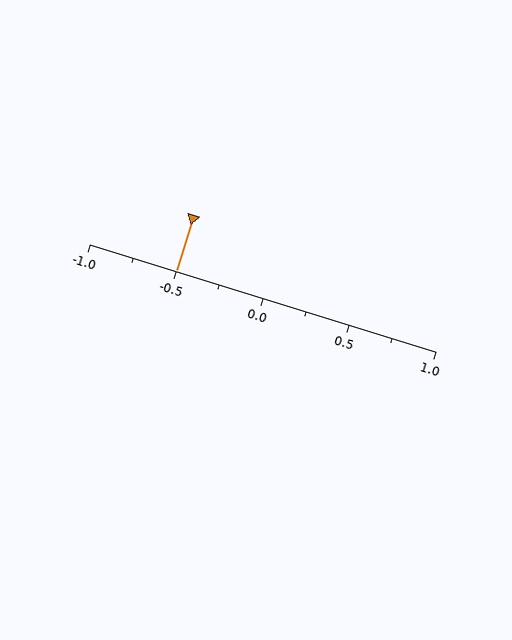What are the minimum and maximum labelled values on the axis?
The axis runs from -1.0 to 1.0.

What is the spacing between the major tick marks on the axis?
The major ticks are spaced 0.5 apart.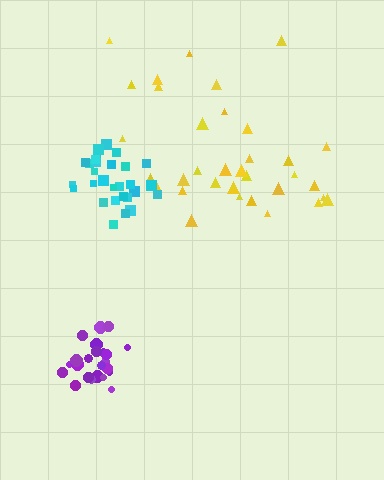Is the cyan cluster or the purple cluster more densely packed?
Cyan.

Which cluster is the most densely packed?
Cyan.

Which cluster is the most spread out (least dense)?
Yellow.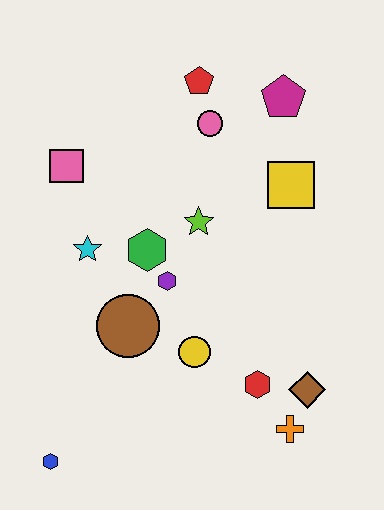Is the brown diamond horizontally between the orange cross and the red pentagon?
No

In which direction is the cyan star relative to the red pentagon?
The cyan star is below the red pentagon.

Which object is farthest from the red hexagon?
The red pentagon is farthest from the red hexagon.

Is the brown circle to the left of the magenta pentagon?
Yes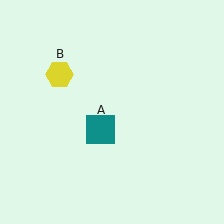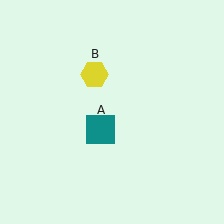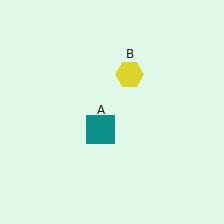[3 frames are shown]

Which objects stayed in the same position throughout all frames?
Teal square (object A) remained stationary.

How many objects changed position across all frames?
1 object changed position: yellow hexagon (object B).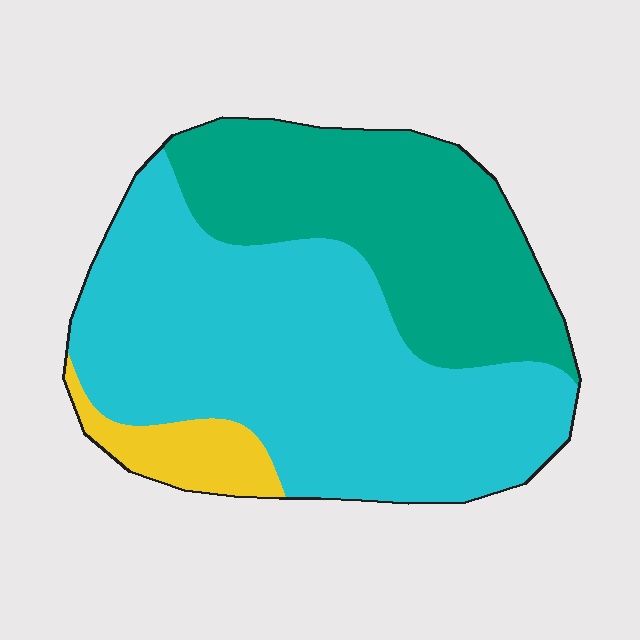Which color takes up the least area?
Yellow, at roughly 5%.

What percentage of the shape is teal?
Teal takes up about one third (1/3) of the shape.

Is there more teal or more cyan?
Cyan.